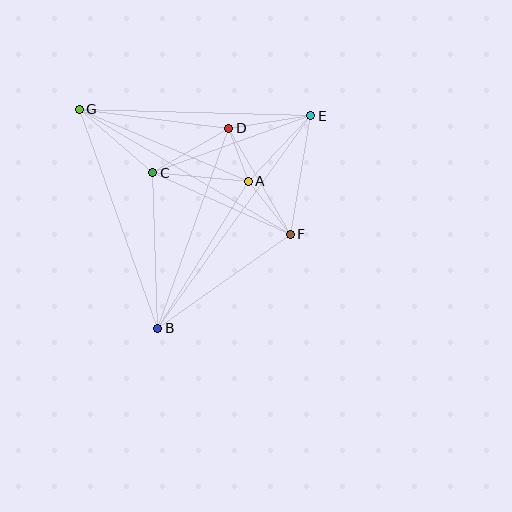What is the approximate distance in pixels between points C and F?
The distance between C and F is approximately 150 pixels.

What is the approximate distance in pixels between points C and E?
The distance between C and E is approximately 168 pixels.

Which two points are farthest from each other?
Points B and E are farthest from each other.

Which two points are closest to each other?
Points A and D are closest to each other.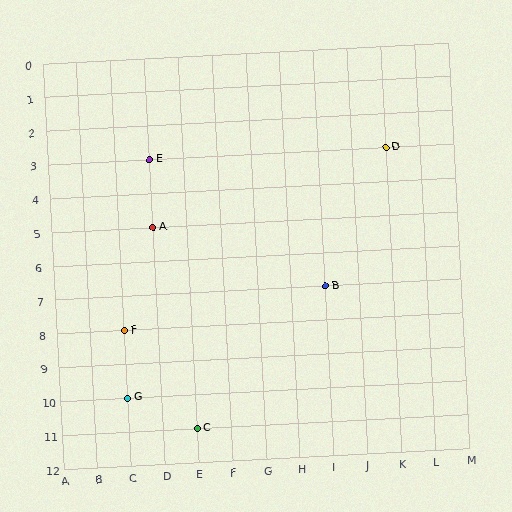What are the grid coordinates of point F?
Point F is at grid coordinates (C, 8).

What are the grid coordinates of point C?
Point C is at grid coordinates (E, 11).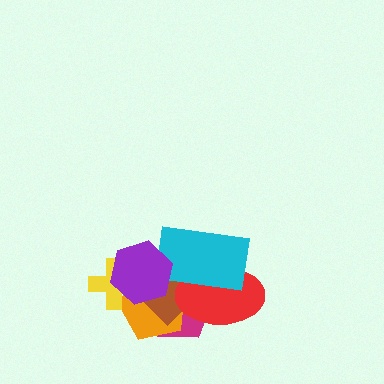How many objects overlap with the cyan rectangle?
5 objects overlap with the cyan rectangle.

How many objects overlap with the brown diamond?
5 objects overlap with the brown diamond.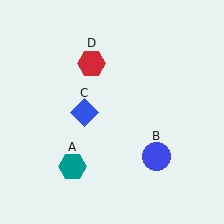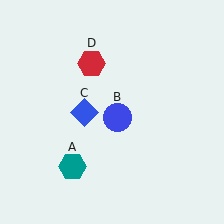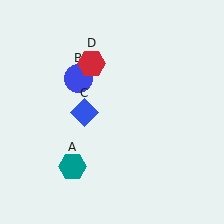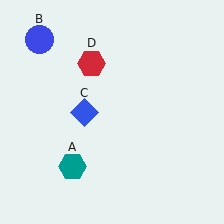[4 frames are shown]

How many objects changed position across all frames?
1 object changed position: blue circle (object B).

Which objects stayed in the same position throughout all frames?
Teal hexagon (object A) and blue diamond (object C) and red hexagon (object D) remained stationary.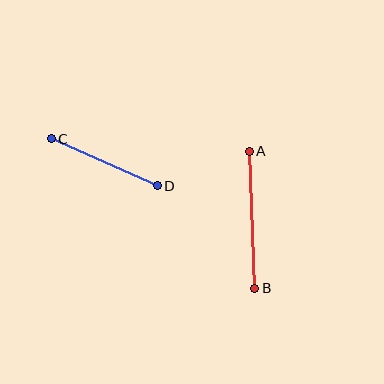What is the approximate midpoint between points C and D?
The midpoint is at approximately (104, 162) pixels.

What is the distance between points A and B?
The distance is approximately 137 pixels.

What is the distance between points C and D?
The distance is approximately 116 pixels.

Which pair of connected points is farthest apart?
Points A and B are farthest apart.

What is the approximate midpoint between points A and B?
The midpoint is at approximately (252, 220) pixels.